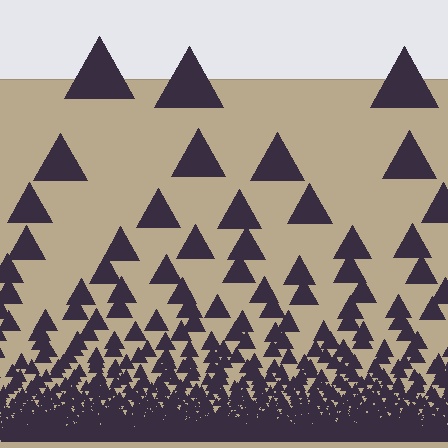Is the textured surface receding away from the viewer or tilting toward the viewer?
The surface appears to tilt toward the viewer. Texture elements get larger and sparser toward the top.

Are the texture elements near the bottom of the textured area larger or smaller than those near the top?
Smaller. The gradient is inverted — elements near the bottom are smaller and denser.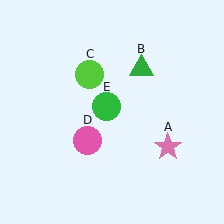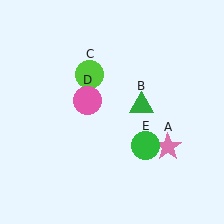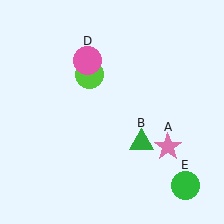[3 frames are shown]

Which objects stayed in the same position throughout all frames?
Pink star (object A) and lime circle (object C) remained stationary.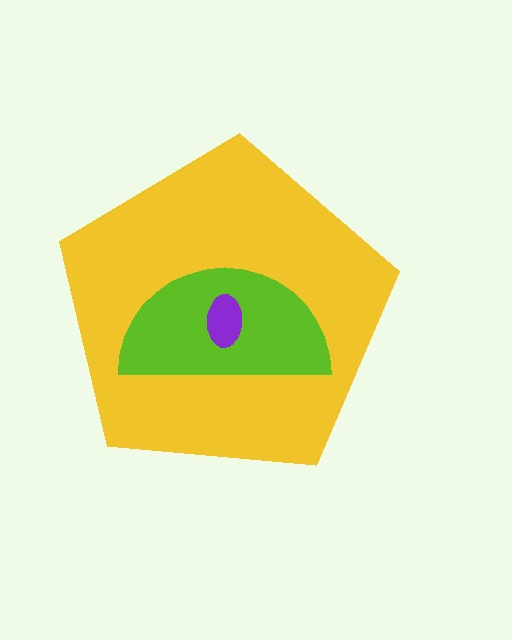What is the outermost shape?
The yellow pentagon.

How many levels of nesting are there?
3.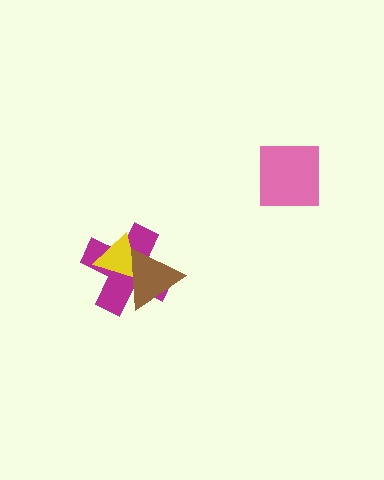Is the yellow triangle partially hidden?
Yes, it is partially covered by another shape.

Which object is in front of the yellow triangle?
The brown triangle is in front of the yellow triangle.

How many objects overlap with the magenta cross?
2 objects overlap with the magenta cross.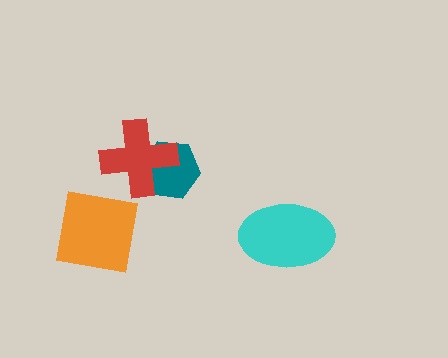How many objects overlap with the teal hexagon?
1 object overlaps with the teal hexagon.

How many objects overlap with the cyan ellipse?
0 objects overlap with the cyan ellipse.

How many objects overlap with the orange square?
0 objects overlap with the orange square.